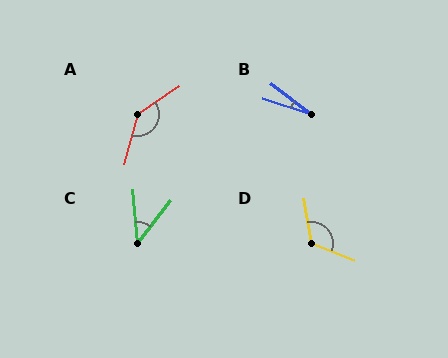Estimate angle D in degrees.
Approximately 121 degrees.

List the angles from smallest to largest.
B (20°), C (43°), D (121°), A (139°).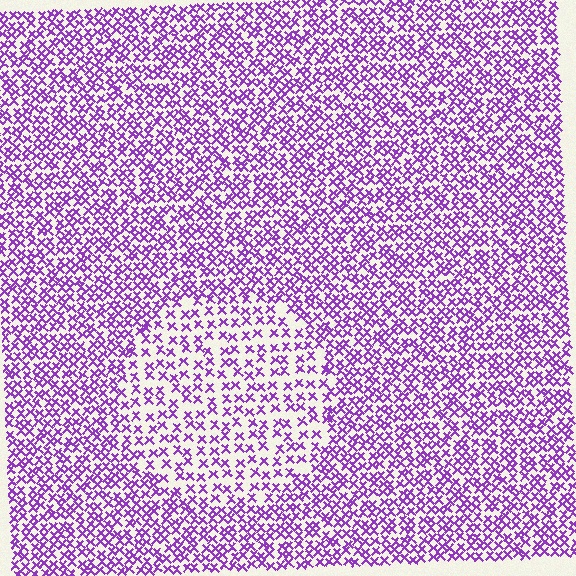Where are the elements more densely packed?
The elements are more densely packed outside the circle boundary.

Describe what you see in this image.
The image contains small purple elements arranged at two different densities. A circle-shaped region is visible where the elements are less densely packed than the surrounding area.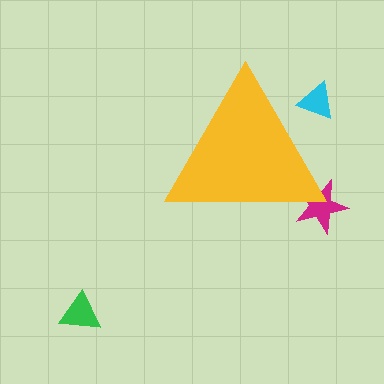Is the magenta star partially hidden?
Yes, the magenta star is partially hidden behind the yellow triangle.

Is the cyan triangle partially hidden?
Yes, the cyan triangle is partially hidden behind the yellow triangle.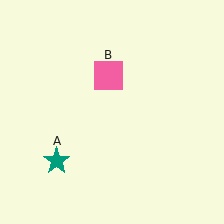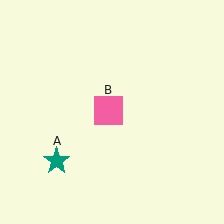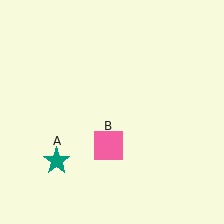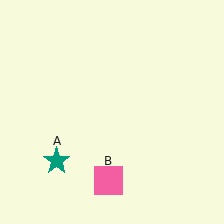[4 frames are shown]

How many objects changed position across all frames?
1 object changed position: pink square (object B).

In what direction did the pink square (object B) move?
The pink square (object B) moved down.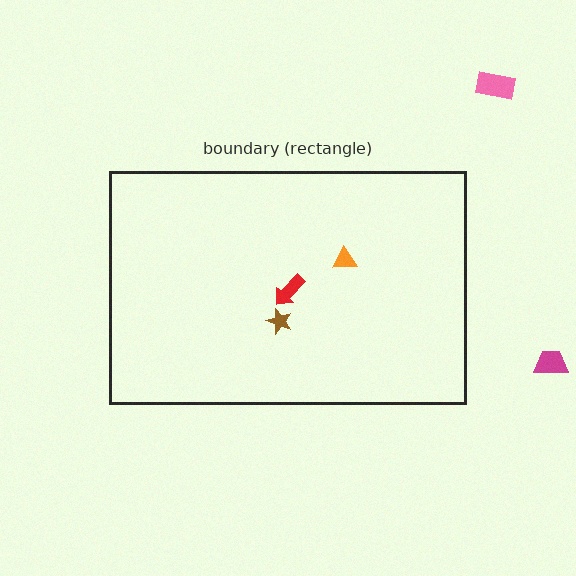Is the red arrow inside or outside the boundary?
Inside.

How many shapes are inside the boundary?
3 inside, 2 outside.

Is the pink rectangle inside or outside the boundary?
Outside.